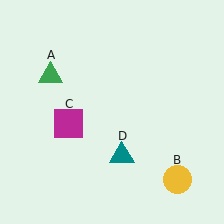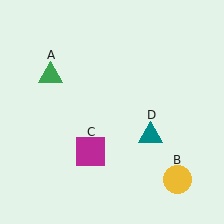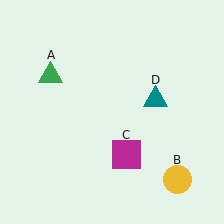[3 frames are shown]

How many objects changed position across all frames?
2 objects changed position: magenta square (object C), teal triangle (object D).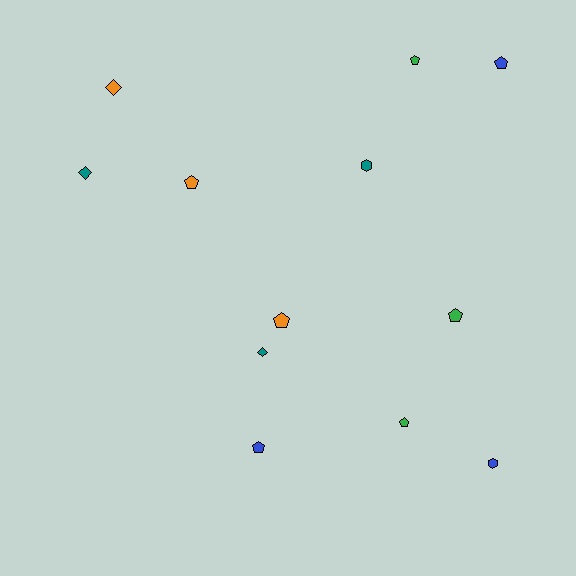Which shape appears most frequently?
Pentagon, with 7 objects.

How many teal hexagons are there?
There is 1 teal hexagon.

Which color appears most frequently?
Green, with 3 objects.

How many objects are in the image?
There are 12 objects.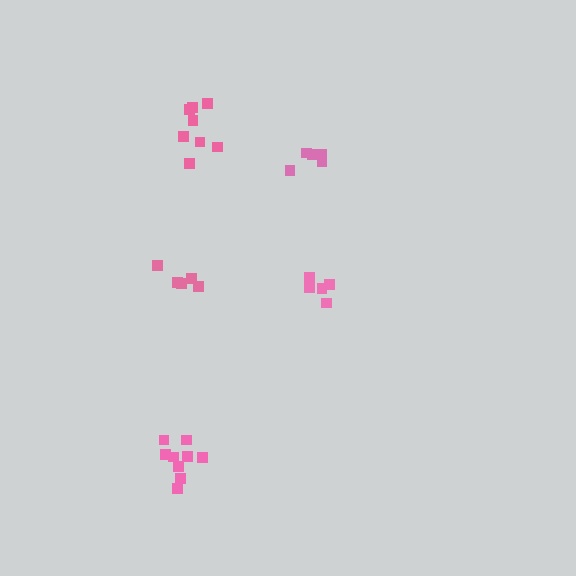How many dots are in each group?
Group 1: 8 dots, Group 2: 5 dots, Group 3: 5 dots, Group 4: 9 dots, Group 5: 5 dots (32 total).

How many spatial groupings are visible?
There are 5 spatial groupings.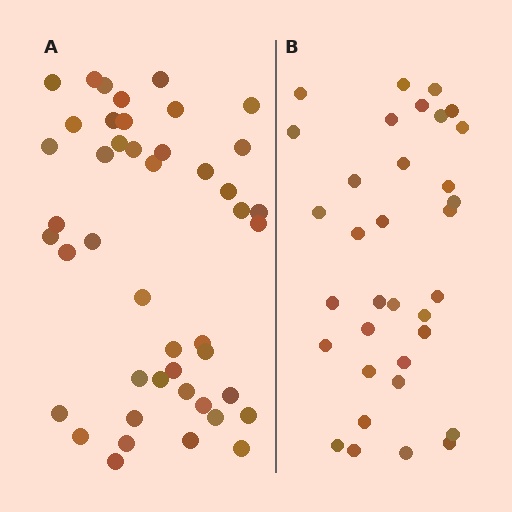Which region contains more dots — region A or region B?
Region A (the left region) has more dots.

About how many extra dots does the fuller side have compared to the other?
Region A has roughly 12 or so more dots than region B.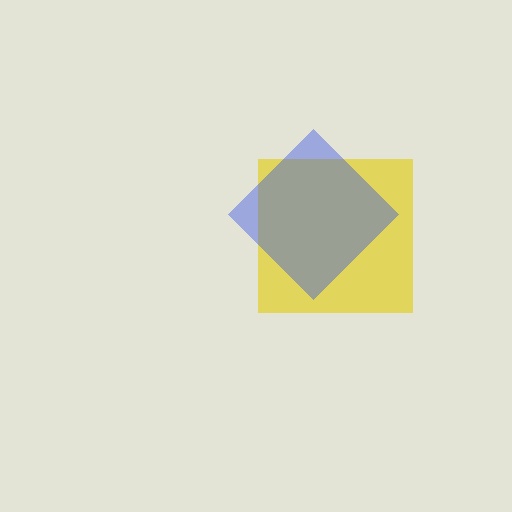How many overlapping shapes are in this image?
There are 2 overlapping shapes in the image.